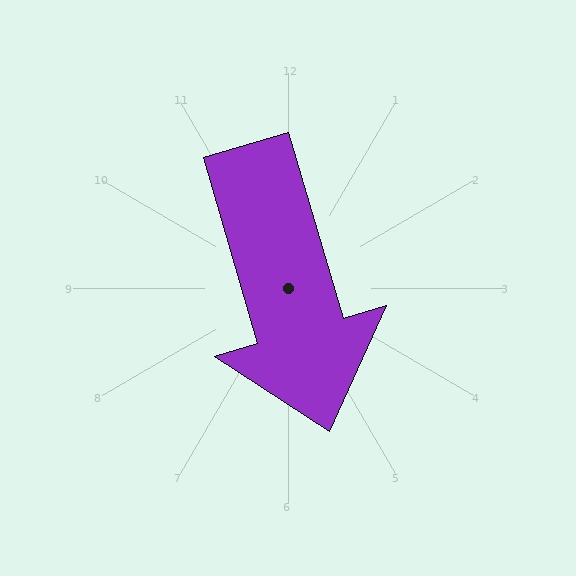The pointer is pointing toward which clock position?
Roughly 5 o'clock.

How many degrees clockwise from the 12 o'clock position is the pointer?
Approximately 164 degrees.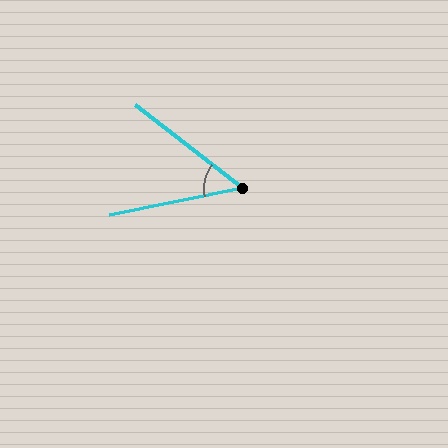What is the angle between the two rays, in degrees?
Approximately 49 degrees.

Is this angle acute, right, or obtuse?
It is acute.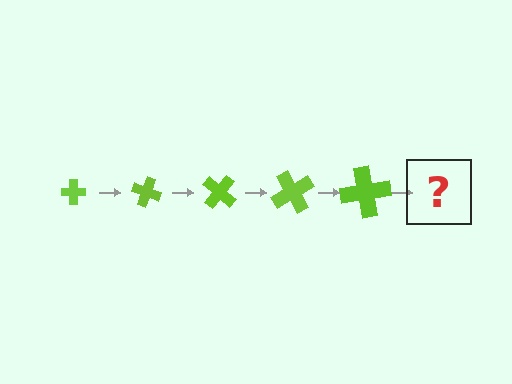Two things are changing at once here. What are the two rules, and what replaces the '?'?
The two rules are that the cross grows larger each step and it rotates 20 degrees each step. The '?' should be a cross, larger than the previous one and rotated 100 degrees from the start.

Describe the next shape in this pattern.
It should be a cross, larger than the previous one and rotated 100 degrees from the start.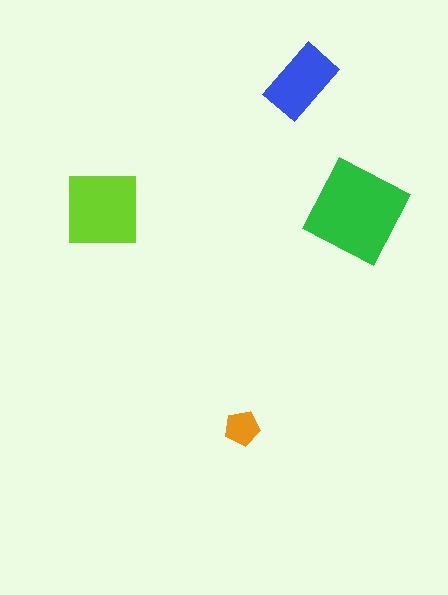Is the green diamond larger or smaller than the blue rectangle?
Larger.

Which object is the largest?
The green diamond.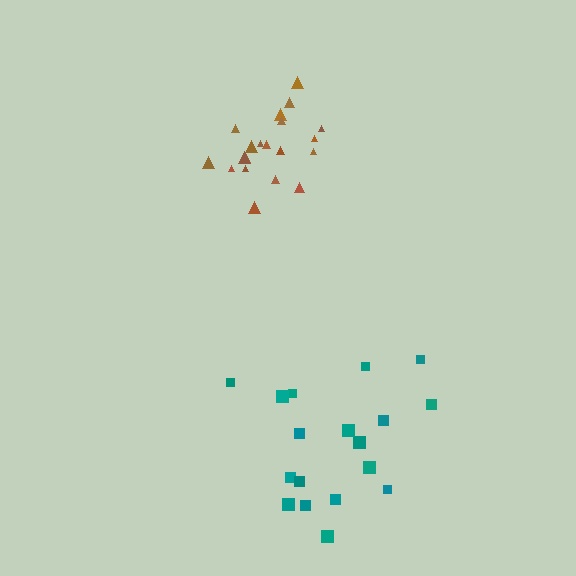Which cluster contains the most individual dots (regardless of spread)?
Brown (20).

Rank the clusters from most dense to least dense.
brown, teal.